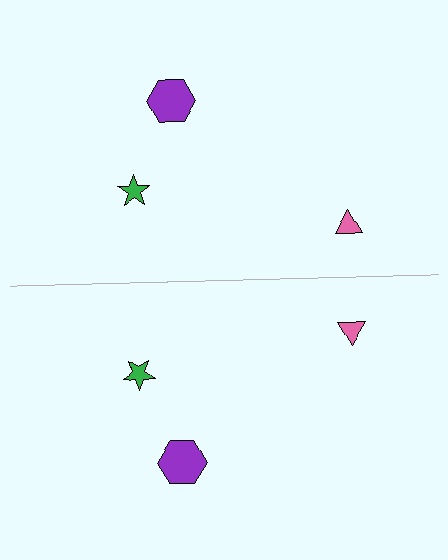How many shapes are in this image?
There are 6 shapes in this image.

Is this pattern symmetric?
Yes, this pattern has bilateral (reflection) symmetry.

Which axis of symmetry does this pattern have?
The pattern has a horizontal axis of symmetry running through the center of the image.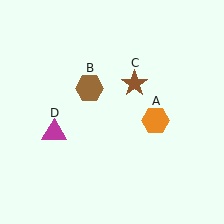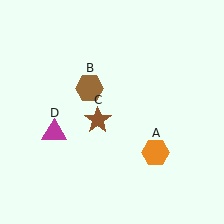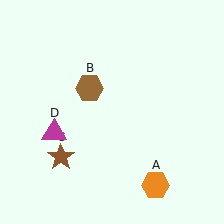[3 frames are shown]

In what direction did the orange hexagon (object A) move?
The orange hexagon (object A) moved down.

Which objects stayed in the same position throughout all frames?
Brown hexagon (object B) and magenta triangle (object D) remained stationary.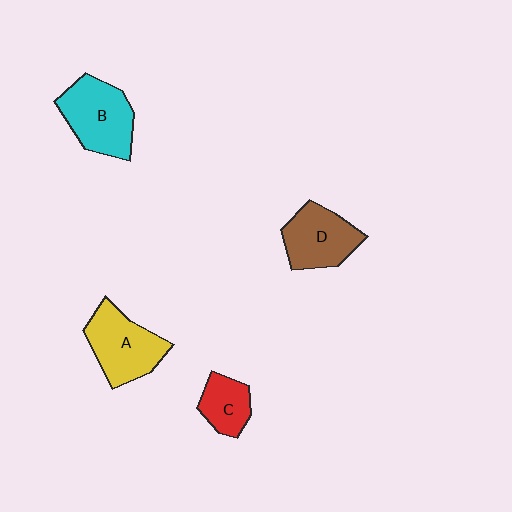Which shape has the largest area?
Shape B (cyan).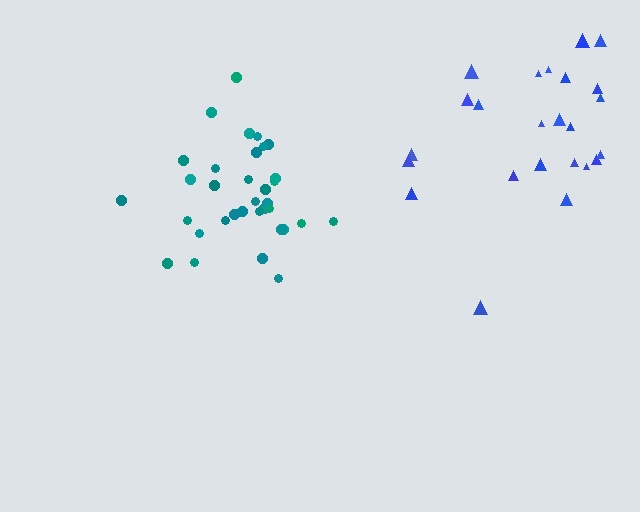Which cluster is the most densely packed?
Teal.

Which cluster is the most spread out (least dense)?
Blue.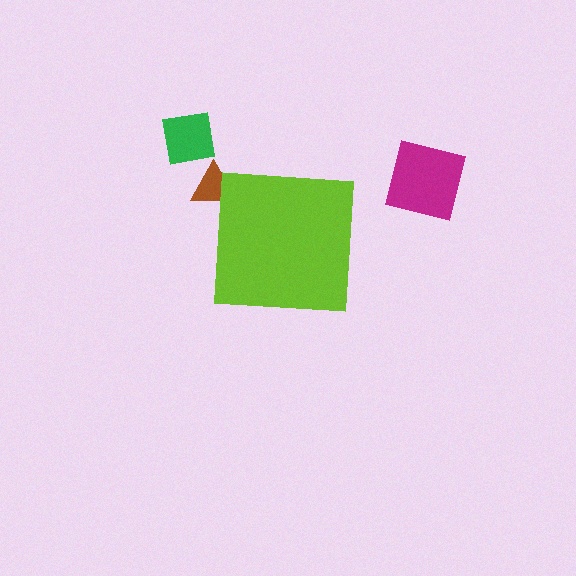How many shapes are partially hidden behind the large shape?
1 shape is partially hidden.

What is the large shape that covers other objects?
A lime square.